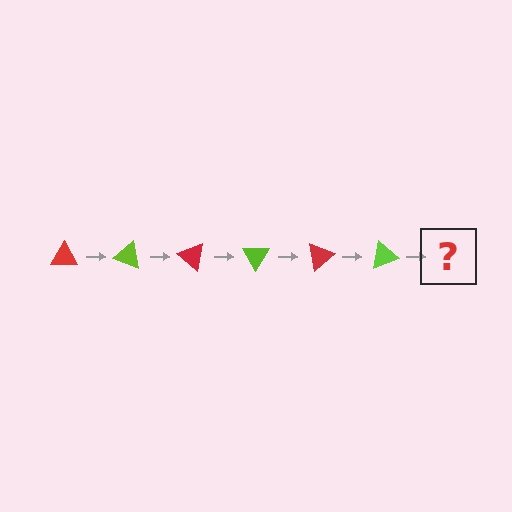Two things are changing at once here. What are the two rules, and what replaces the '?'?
The two rules are that it rotates 20 degrees each step and the color cycles through red and lime. The '?' should be a red triangle, rotated 120 degrees from the start.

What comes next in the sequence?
The next element should be a red triangle, rotated 120 degrees from the start.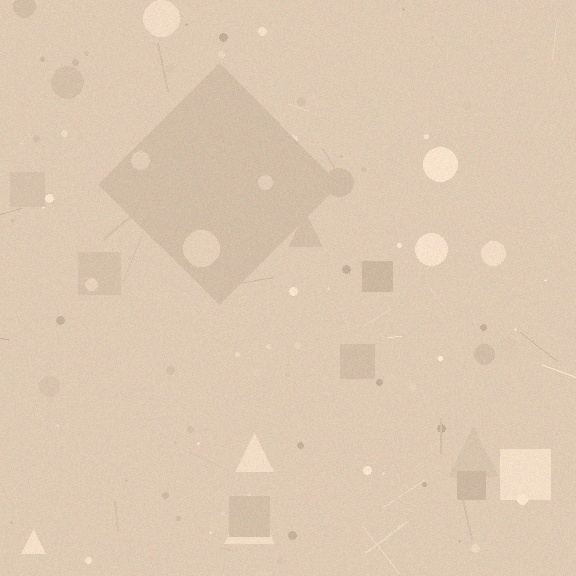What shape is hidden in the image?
A diamond is hidden in the image.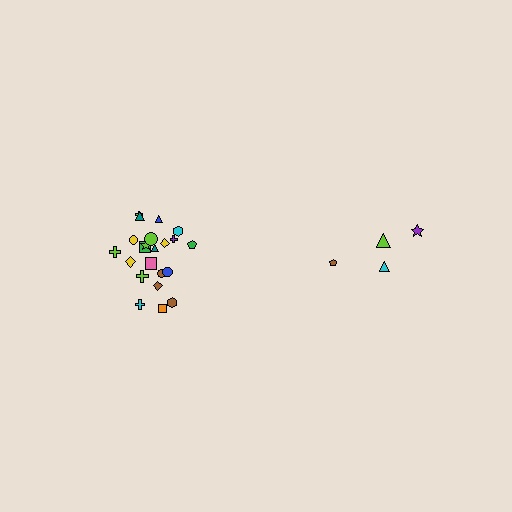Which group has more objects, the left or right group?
The left group.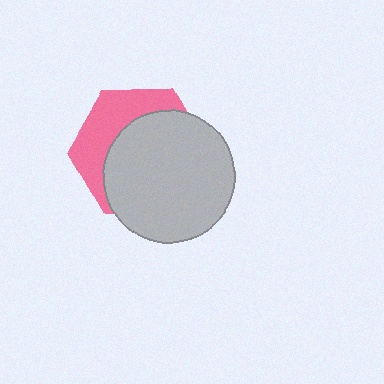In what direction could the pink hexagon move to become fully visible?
The pink hexagon could move toward the upper-left. That would shift it out from behind the light gray circle entirely.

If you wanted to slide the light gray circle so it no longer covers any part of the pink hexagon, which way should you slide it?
Slide it toward the lower-right — that is the most direct way to separate the two shapes.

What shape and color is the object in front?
The object in front is a light gray circle.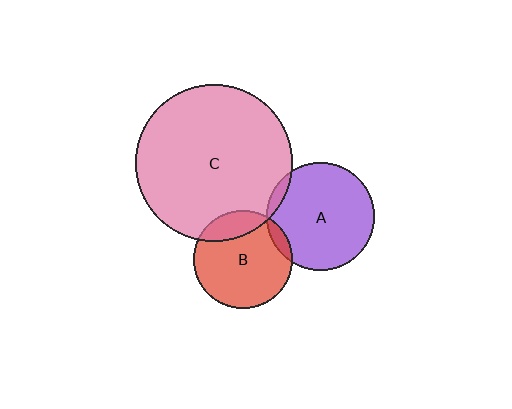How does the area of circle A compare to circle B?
Approximately 1.2 times.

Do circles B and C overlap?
Yes.